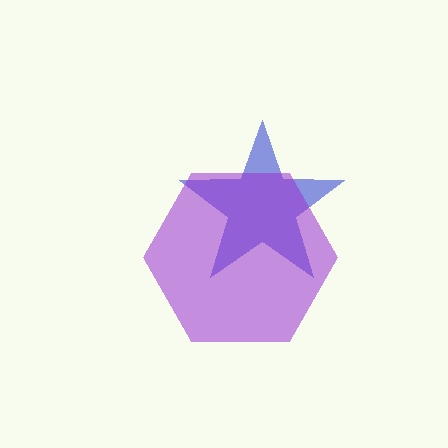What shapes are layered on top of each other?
The layered shapes are: a blue star, a purple hexagon.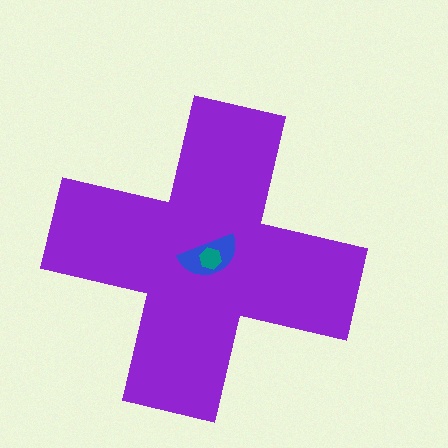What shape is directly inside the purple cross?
The blue semicircle.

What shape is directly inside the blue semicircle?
The teal hexagon.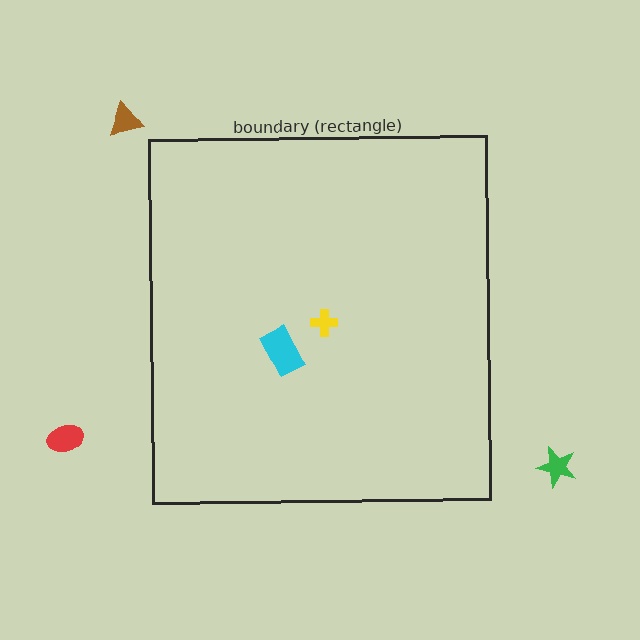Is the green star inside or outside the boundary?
Outside.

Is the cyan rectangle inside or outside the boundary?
Inside.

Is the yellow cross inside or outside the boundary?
Inside.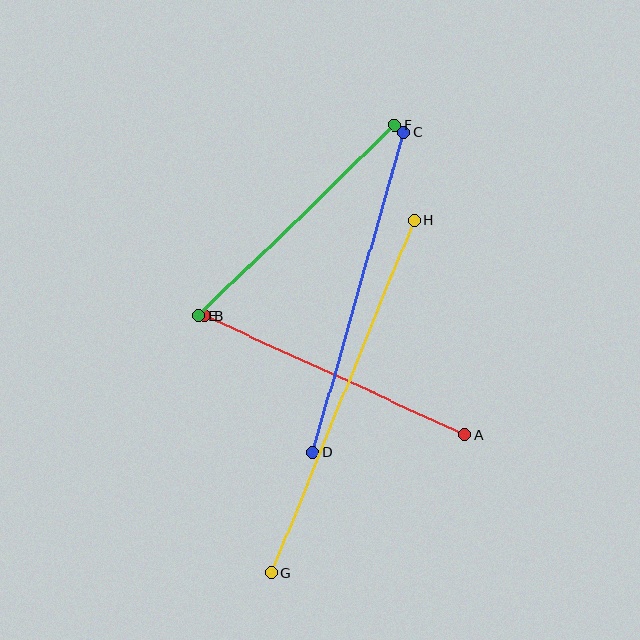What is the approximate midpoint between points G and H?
The midpoint is at approximately (343, 396) pixels.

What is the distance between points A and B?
The distance is approximately 286 pixels.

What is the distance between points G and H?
The distance is approximately 380 pixels.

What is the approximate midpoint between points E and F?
The midpoint is at approximately (297, 220) pixels.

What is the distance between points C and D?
The distance is approximately 333 pixels.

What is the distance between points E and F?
The distance is approximately 274 pixels.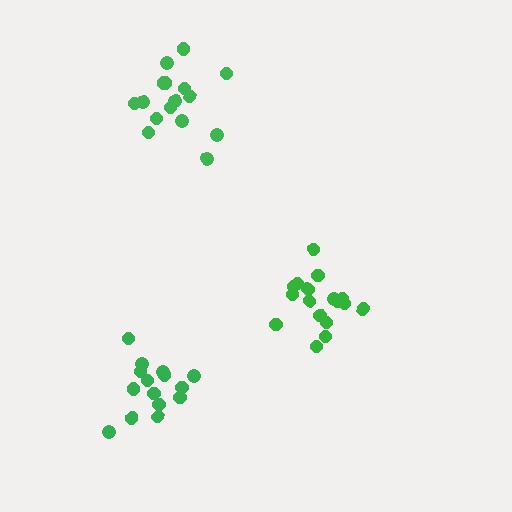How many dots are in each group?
Group 1: 15 dots, Group 2: 16 dots, Group 3: 17 dots (48 total).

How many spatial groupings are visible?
There are 3 spatial groupings.